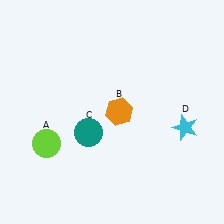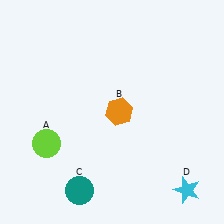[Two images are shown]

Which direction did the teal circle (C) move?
The teal circle (C) moved down.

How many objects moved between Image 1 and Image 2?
2 objects moved between the two images.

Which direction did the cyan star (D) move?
The cyan star (D) moved down.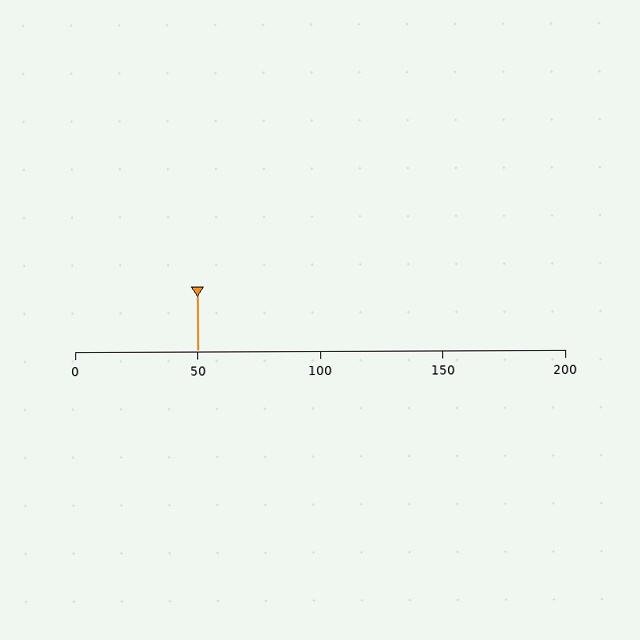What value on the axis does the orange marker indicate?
The marker indicates approximately 50.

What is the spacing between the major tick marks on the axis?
The major ticks are spaced 50 apart.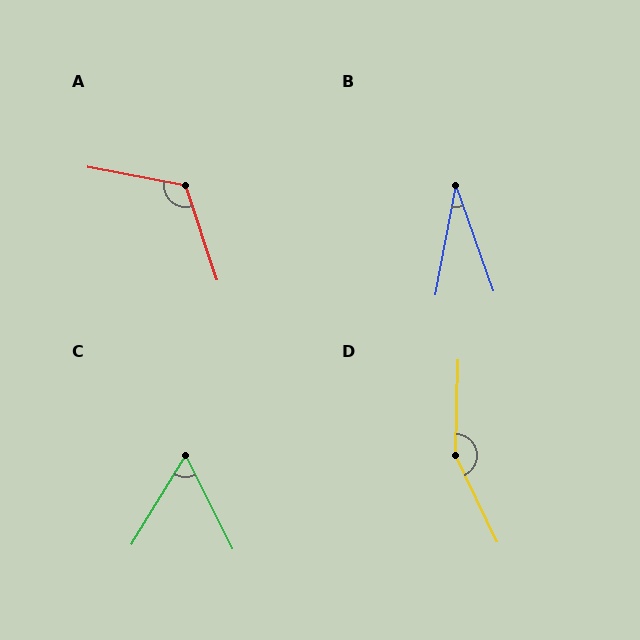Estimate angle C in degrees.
Approximately 58 degrees.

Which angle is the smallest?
B, at approximately 30 degrees.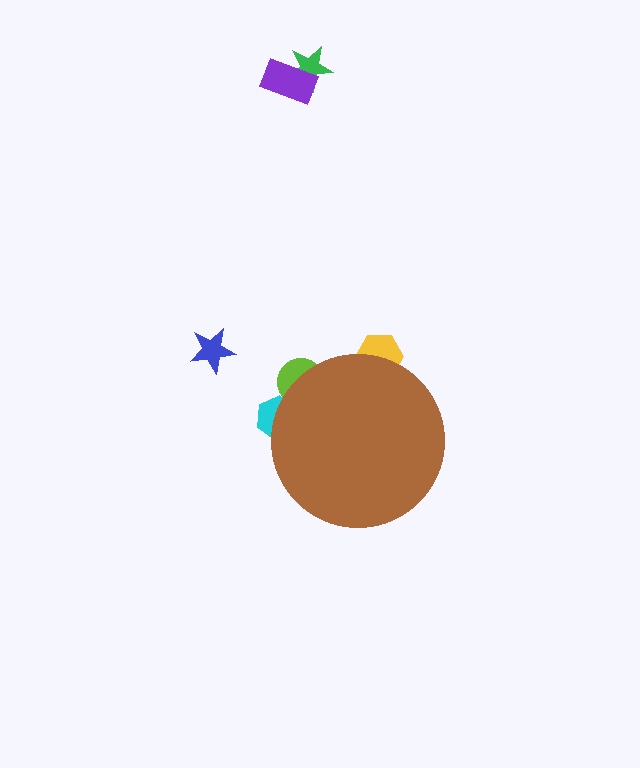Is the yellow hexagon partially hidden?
Yes, the yellow hexagon is partially hidden behind the brown circle.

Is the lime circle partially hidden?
Yes, the lime circle is partially hidden behind the brown circle.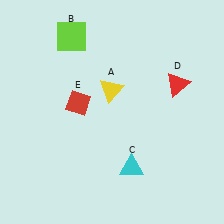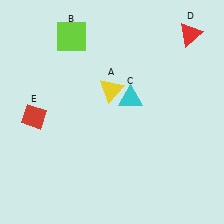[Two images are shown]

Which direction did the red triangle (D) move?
The red triangle (D) moved up.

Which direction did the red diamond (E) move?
The red diamond (E) moved left.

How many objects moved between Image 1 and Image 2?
3 objects moved between the two images.